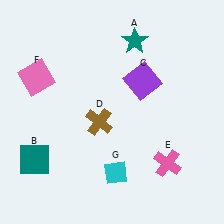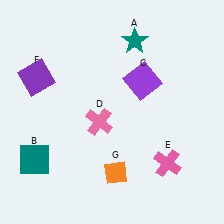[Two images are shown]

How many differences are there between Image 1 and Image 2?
There are 3 differences between the two images.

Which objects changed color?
D changed from brown to pink. F changed from pink to purple. G changed from cyan to orange.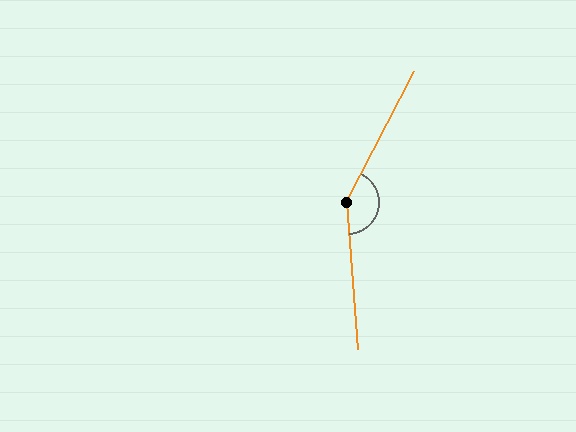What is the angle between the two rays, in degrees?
Approximately 149 degrees.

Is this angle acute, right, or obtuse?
It is obtuse.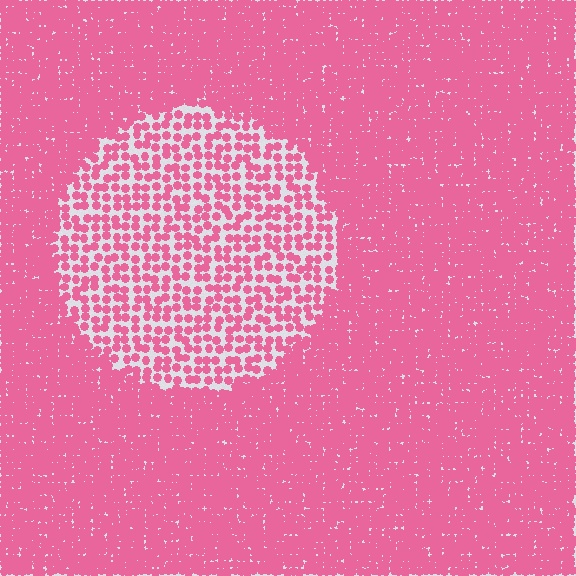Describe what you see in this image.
The image contains small pink elements arranged at two different densities. A circle-shaped region is visible where the elements are less densely packed than the surrounding area.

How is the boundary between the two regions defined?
The boundary is defined by a change in element density (approximately 2.3x ratio). All elements are the same color, size, and shape.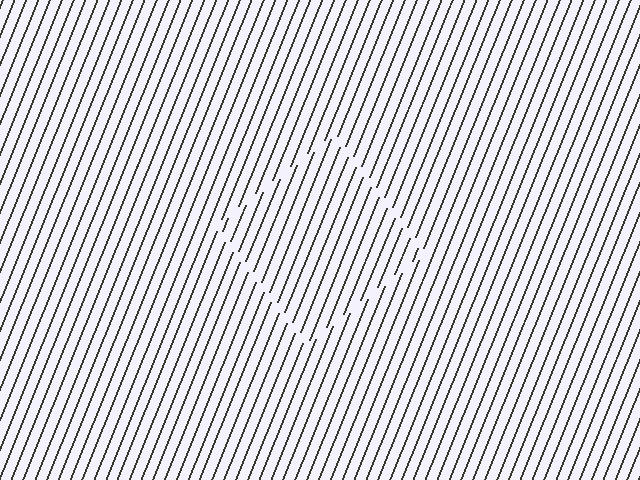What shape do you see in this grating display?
An illusory square. The interior of the shape contains the same grating, shifted by half a period — the contour is defined by the phase discontinuity where line-ends from the inner and outer gratings abut.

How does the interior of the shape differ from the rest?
The interior of the shape contains the same grating, shifted by half a period — the contour is defined by the phase discontinuity where line-ends from the inner and outer gratings abut.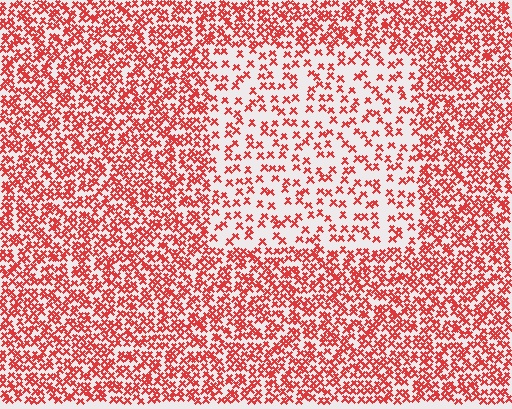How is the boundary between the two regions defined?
The boundary is defined by a change in element density (approximately 2.3x ratio). All elements are the same color, size, and shape.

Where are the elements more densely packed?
The elements are more densely packed outside the rectangle boundary.